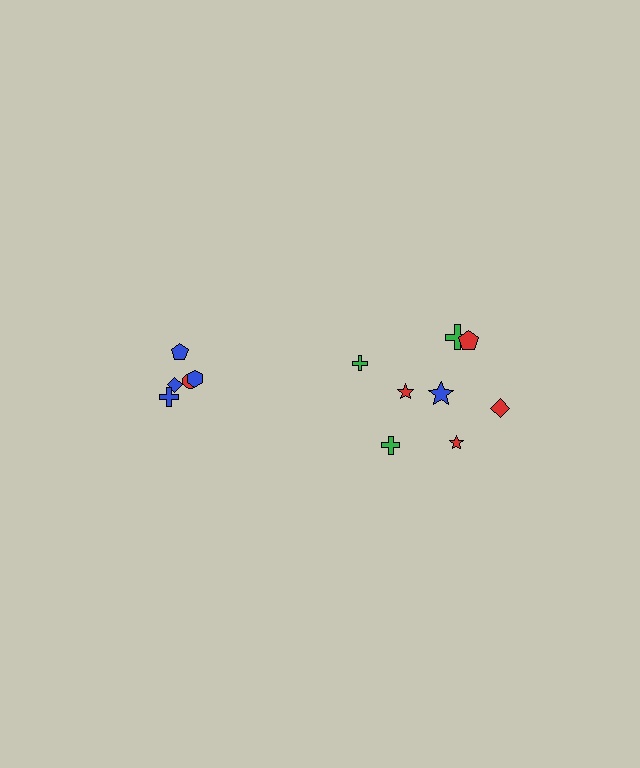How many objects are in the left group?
There are 5 objects.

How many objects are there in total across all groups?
There are 13 objects.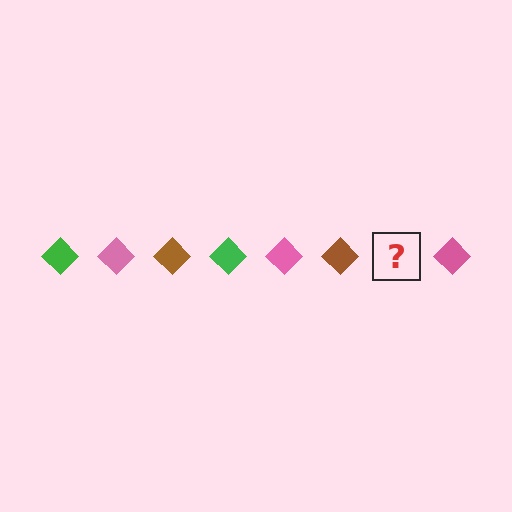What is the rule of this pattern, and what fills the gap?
The rule is that the pattern cycles through green, pink, brown diamonds. The gap should be filled with a green diamond.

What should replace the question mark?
The question mark should be replaced with a green diamond.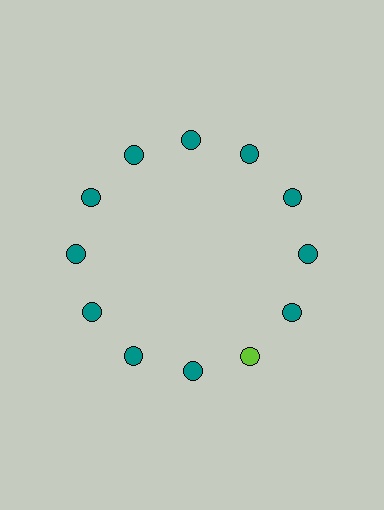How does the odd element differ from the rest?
It has a different color: lime instead of teal.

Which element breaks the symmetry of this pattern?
The lime circle at roughly the 5 o'clock position breaks the symmetry. All other shapes are teal circles.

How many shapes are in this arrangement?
There are 12 shapes arranged in a ring pattern.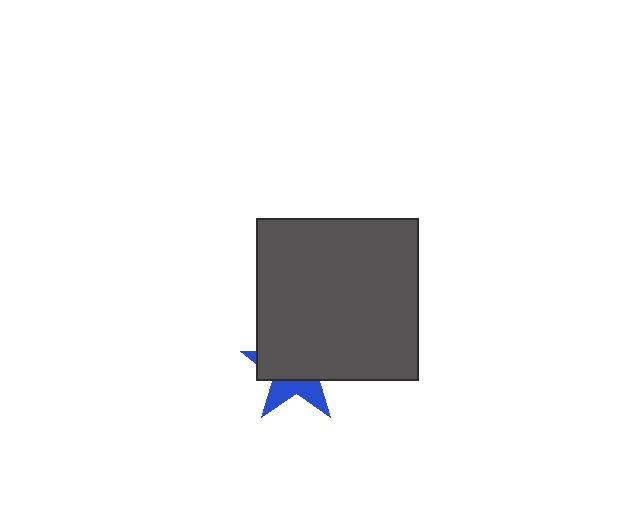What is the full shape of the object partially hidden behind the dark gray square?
The partially hidden object is a blue star.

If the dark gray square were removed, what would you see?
You would see the complete blue star.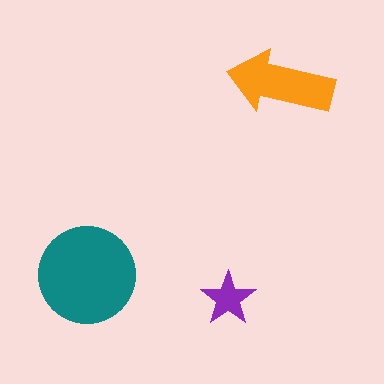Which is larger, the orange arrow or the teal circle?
The teal circle.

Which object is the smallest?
The purple star.